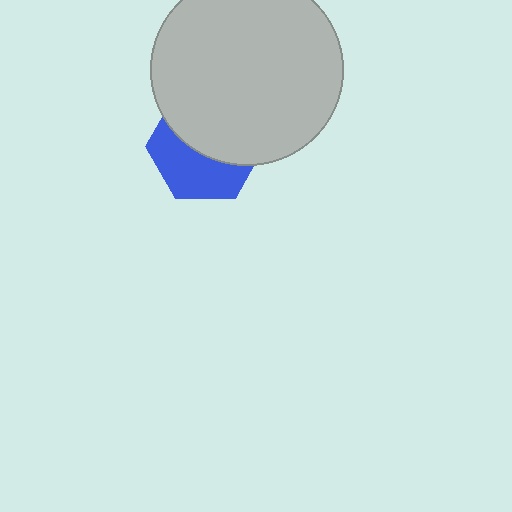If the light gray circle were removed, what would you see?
You would see the complete blue hexagon.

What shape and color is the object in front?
The object in front is a light gray circle.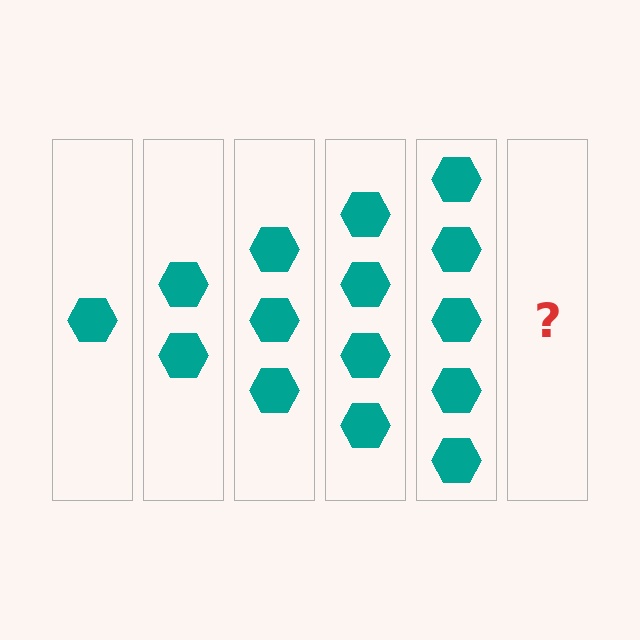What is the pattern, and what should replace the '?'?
The pattern is that each step adds one more hexagon. The '?' should be 6 hexagons.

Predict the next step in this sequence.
The next step is 6 hexagons.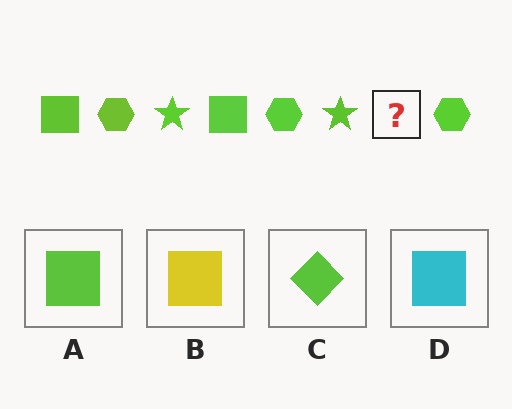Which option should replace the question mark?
Option A.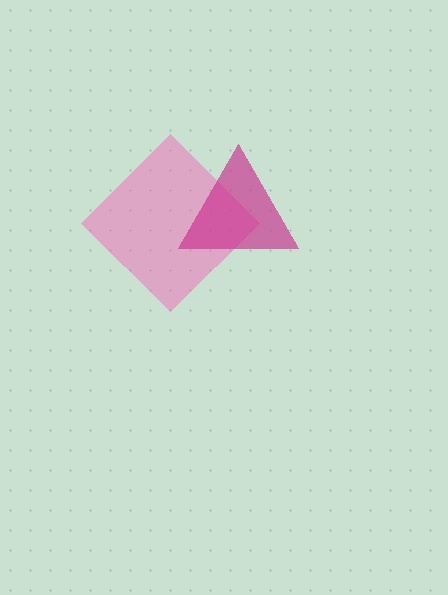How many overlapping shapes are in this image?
There are 2 overlapping shapes in the image.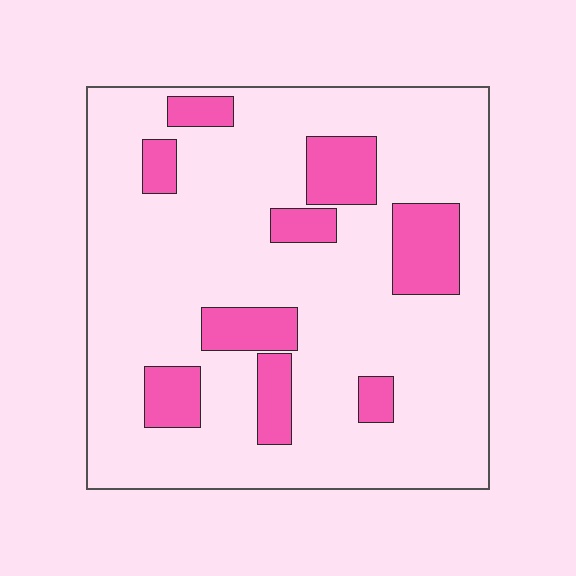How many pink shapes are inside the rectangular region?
9.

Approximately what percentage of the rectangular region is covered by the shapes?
Approximately 20%.